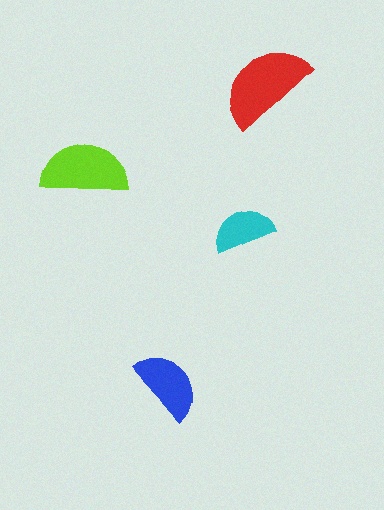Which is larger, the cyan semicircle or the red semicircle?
The red one.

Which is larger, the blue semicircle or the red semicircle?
The red one.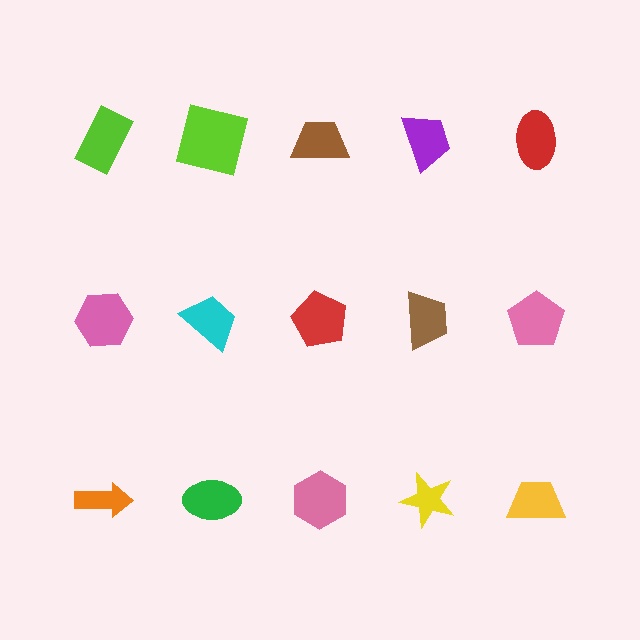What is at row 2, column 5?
A pink pentagon.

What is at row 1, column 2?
A lime square.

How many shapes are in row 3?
5 shapes.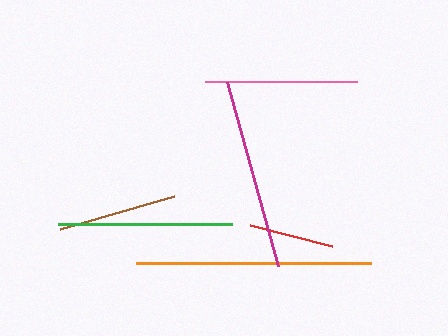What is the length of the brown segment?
The brown segment is approximately 119 pixels long.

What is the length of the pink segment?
The pink segment is approximately 152 pixels long.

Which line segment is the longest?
The orange line is the longest at approximately 235 pixels.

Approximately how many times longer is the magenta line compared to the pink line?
The magenta line is approximately 1.3 times the length of the pink line.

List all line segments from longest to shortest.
From longest to shortest: orange, magenta, green, pink, brown, red.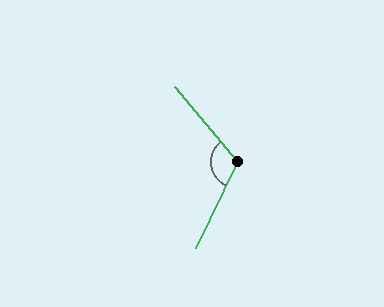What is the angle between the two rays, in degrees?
Approximately 115 degrees.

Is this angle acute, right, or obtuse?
It is obtuse.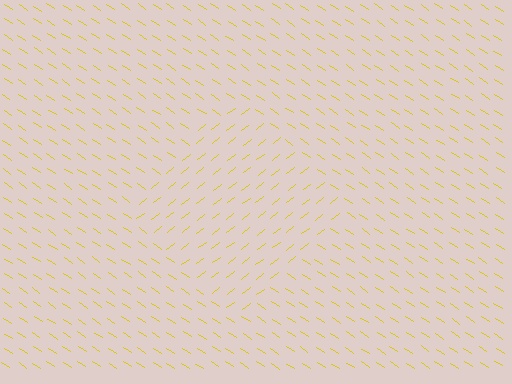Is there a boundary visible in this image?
Yes, there is a texture boundary formed by a change in line orientation.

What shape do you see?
I see a diamond.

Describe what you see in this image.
The image is filled with small yellow line segments. A diamond region in the image has lines oriented differently from the surrounding lines, creating a visible texture boundary.